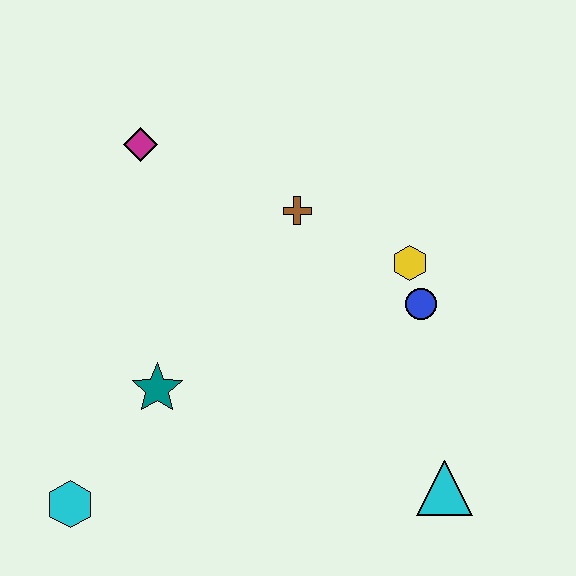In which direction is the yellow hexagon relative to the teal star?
The yellow hexagon is to the right of the teal star.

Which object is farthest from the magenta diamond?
The cyan triangle is farthest from the magenta diamond.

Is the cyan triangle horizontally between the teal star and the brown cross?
No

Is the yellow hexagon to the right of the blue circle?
No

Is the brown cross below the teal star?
No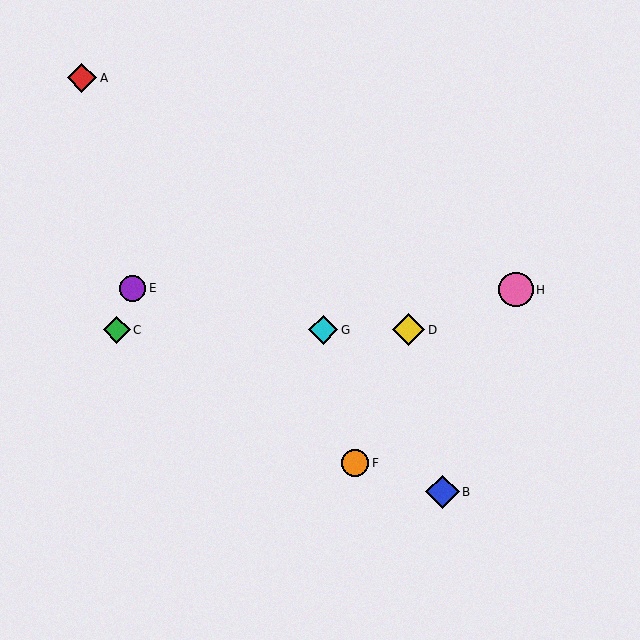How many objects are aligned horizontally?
3 objects (C, D, G) are aligned horizontally.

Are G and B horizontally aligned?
No, G is at y≈330 and B is at y≈492.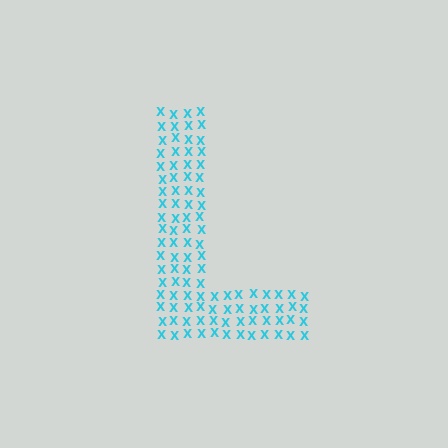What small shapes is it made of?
It is made of small letter X's.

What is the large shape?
The large shape is the letter L.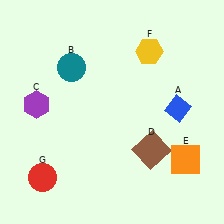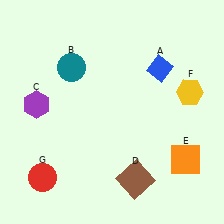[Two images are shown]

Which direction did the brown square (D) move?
The brown square (D) moved down.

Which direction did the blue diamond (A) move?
The blue diamond (A) moved up.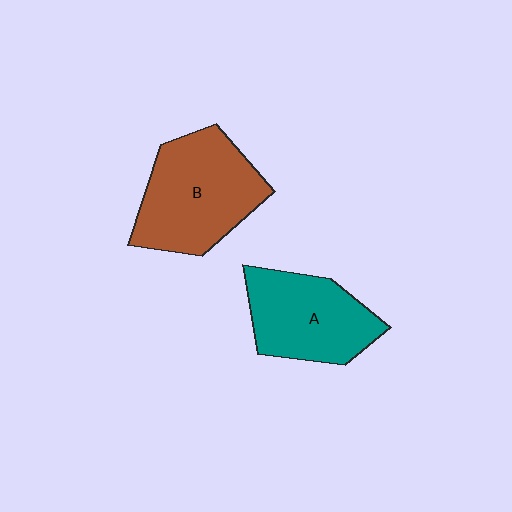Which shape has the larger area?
Shape B (brown).